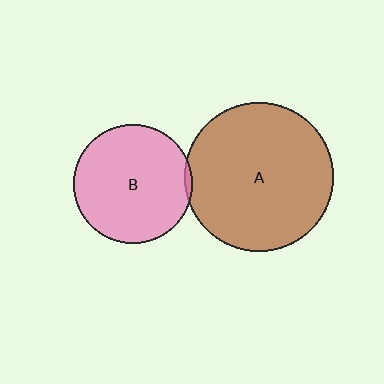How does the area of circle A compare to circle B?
Approximately 1.6 times.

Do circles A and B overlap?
Yes.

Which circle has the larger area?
Circle A (brown).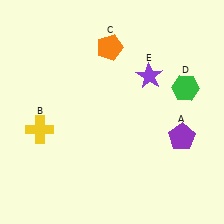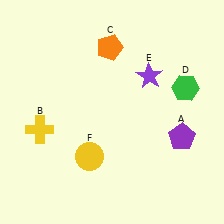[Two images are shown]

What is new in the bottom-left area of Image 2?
A yellow circle (F) was added in the bottom-left area of Image 2.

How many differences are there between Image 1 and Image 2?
There is 1 difference between the two images.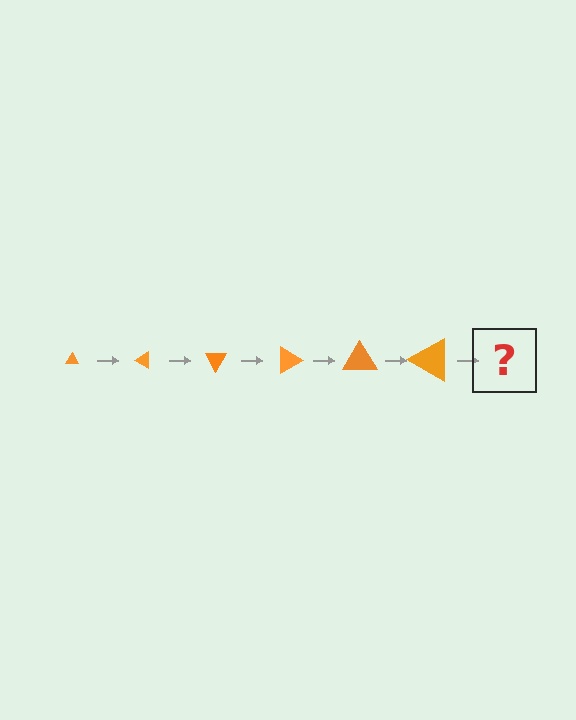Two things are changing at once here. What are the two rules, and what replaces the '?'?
The two rules are that the triangle grows larger each step and it rotates 30 degrees each step. The '?' should be a triangle, larger than the previous one and rotated 180 degrees from the start.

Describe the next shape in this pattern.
It should be a triangle, larger than the previous one and rotated 180 degrees from the start.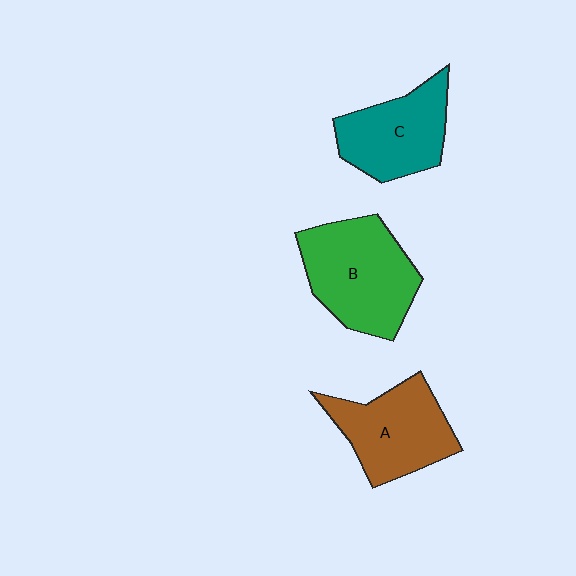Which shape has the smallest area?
Shape C (teal).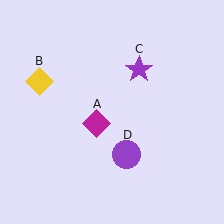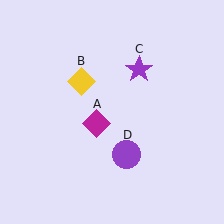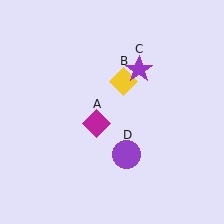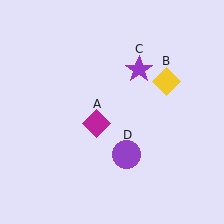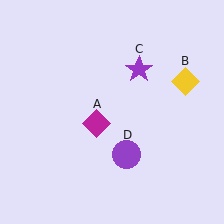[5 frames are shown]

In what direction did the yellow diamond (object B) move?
The yellow diamond (object B) moved right.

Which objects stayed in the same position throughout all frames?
Magenta diamond (object A) and purple star (object C) and purple circle (object D) remained stationary.